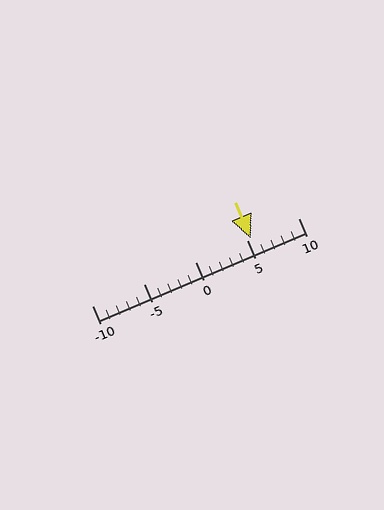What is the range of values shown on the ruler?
The ruler shows values from -10 to 10.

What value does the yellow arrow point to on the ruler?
The yellow arrow points to approximately 5.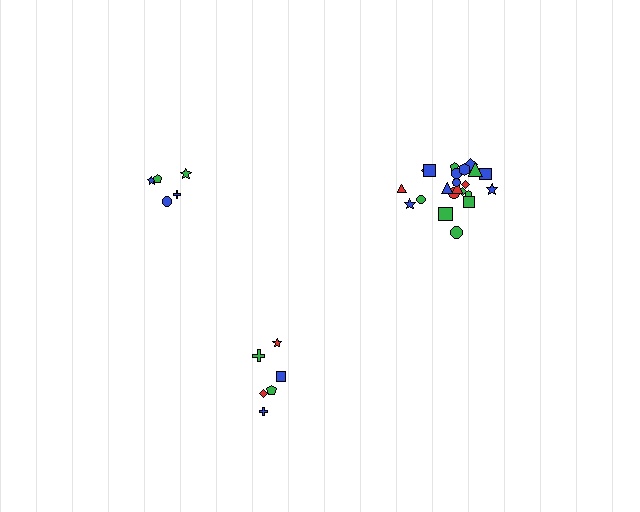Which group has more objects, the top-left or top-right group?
The top-right group.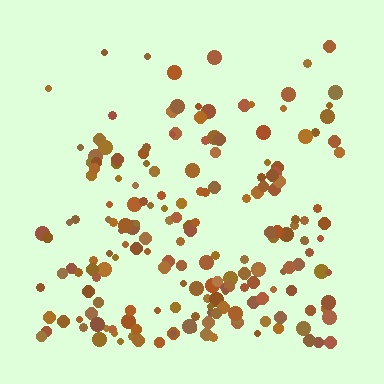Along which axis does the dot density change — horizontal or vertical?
Vertical.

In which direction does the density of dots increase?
From top to bottom, with the bottom side densest.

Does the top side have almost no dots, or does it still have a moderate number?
Still a moderate number, just noticeably fewer than the bottom.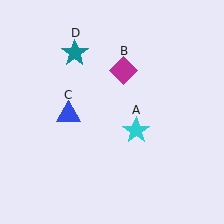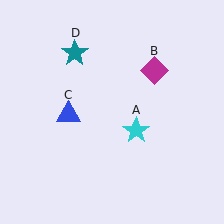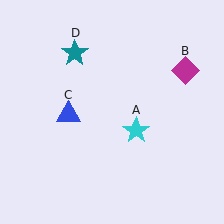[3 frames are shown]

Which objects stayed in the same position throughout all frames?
Cyan star (object A) and blue triangle (object C) and teal star (object D) remained stationary.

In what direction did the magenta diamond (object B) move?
The magenta diamond (object B) moved right.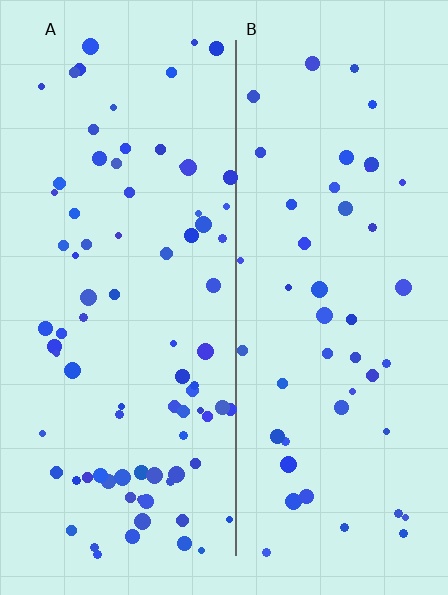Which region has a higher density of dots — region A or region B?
A (the left).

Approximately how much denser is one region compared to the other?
Approximately 1.8× — region A over region B.